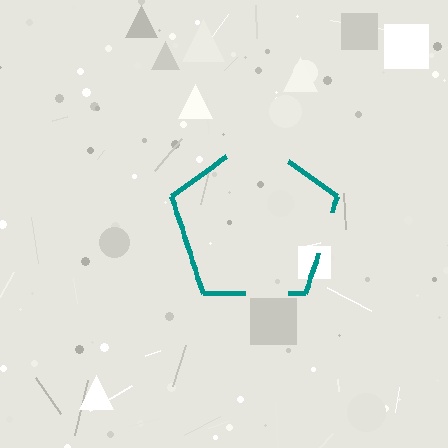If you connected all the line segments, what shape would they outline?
They would outline a pentagon.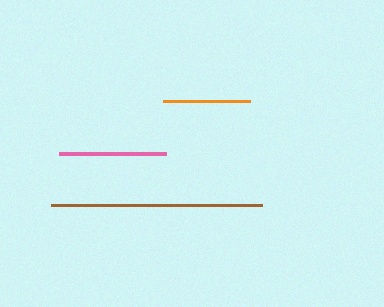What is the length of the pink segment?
The pink segment is approximately 107 pixels long.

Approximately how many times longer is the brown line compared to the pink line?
The brown line is approximately 2.0 times the length of the pink line.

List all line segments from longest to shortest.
From longest to shortest: brown, pink, orange.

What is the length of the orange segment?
The orange segment is approximately 87 pixels long.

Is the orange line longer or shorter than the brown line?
The brown line is longer than the orange line.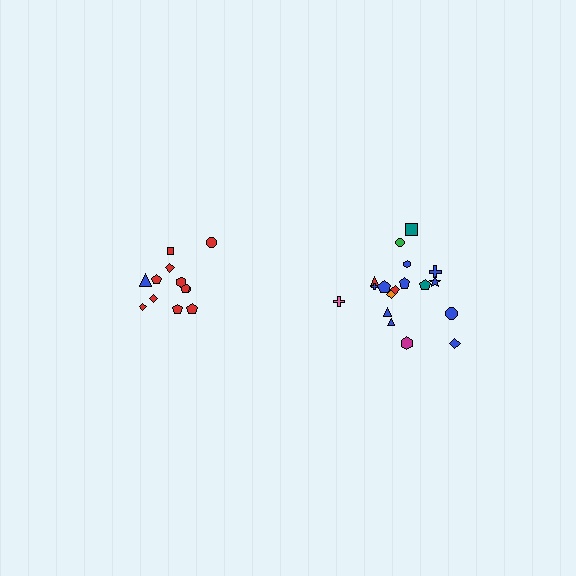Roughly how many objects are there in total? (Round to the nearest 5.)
Roughly 30 objects in total.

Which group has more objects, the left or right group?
The right group.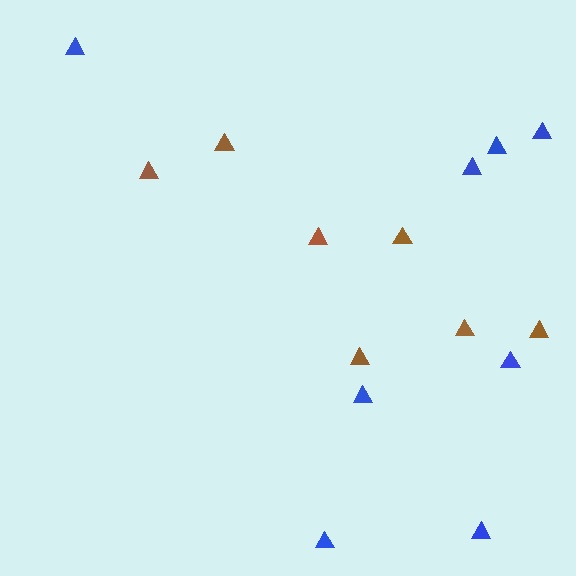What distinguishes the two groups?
There are 2 groups: one group of brown triangles (7) and one group of blue triangles (8).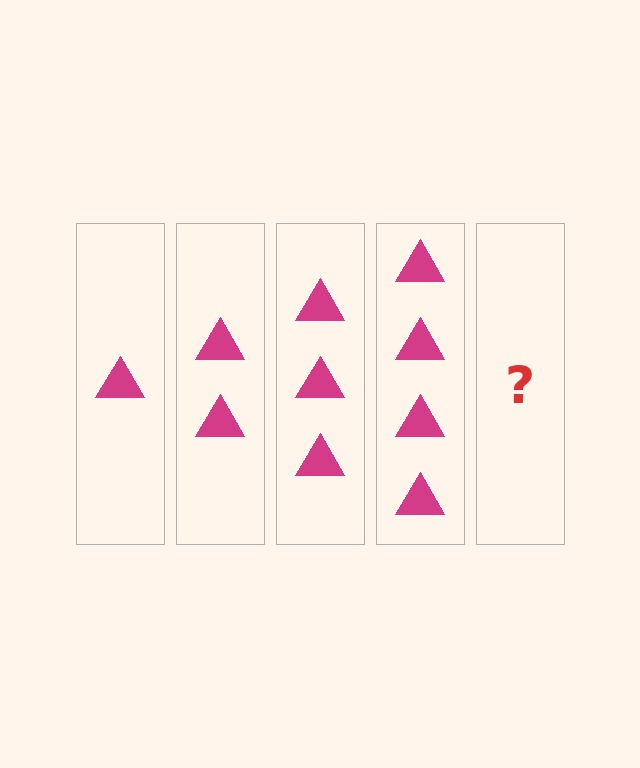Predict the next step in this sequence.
The next step is 5 triangles.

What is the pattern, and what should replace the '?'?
The pattern is that each step adds one more triangle. The '?' should be 5 triangles.